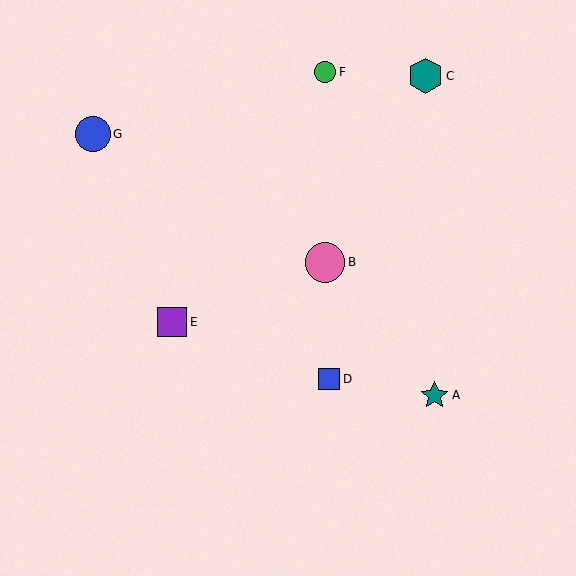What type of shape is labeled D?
Shape D is a blue square.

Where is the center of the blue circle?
The center of the blue circle is at (93, 134).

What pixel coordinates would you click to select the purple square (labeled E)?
Click at (172, 322) to select the purple square E.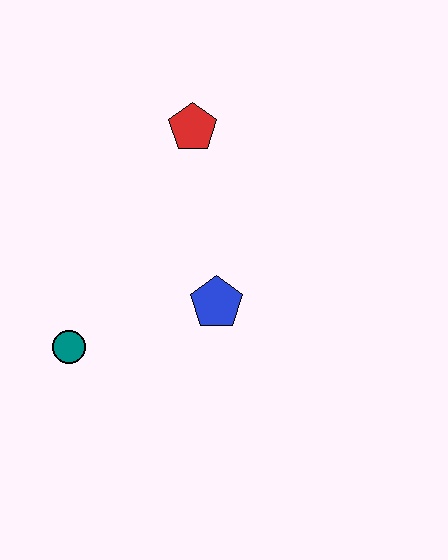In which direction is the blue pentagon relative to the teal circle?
The blue pentagon is to the right of the teal circle.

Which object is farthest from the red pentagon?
The teal circle is farthest from the red pentagon.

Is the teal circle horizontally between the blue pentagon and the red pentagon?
No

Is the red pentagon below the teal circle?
No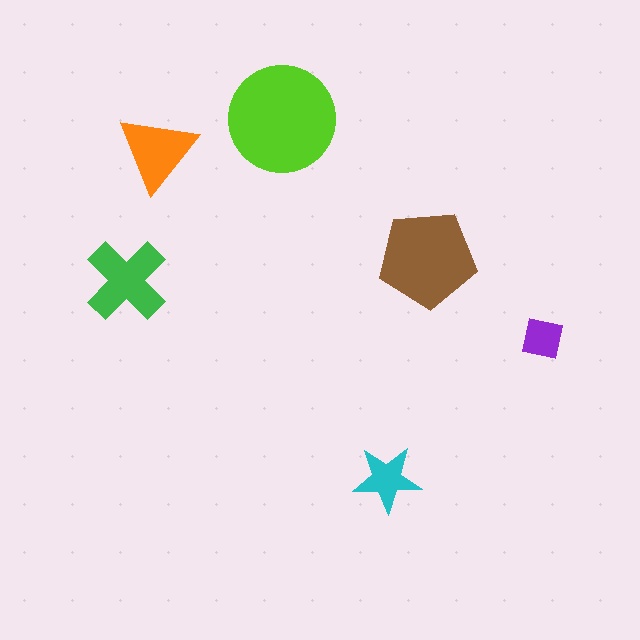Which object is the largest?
The lime circle.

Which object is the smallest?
The purple square.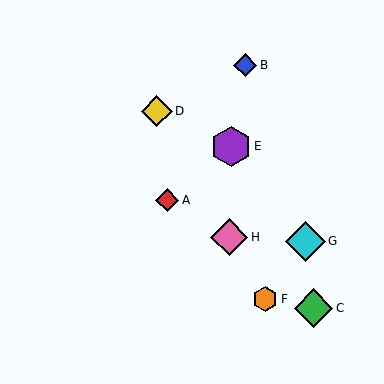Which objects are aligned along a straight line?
Objects D, F, H are aligned along a straight line.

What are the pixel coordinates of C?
Object C is at (314, 308).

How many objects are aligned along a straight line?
3 objects (D, F, H) are aligned along a straight line.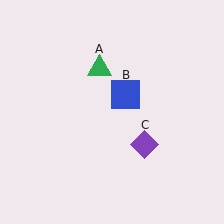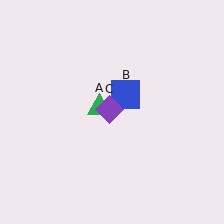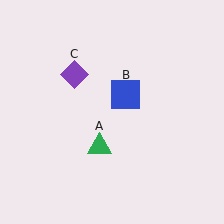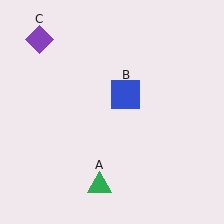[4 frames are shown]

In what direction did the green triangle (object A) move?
The green triangle (object A) moved down.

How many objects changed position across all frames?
2 objects changed position: green triangle (object A), purple diamond (object C).